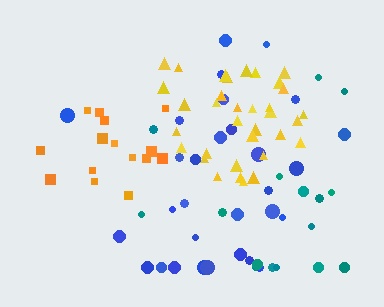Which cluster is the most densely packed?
Yellow.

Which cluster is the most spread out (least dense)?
Teal.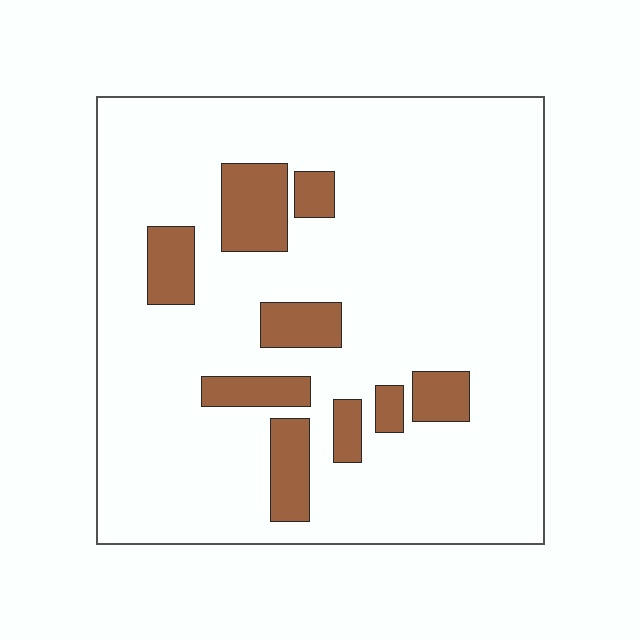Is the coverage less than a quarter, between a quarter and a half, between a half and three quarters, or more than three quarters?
Less than a quarter.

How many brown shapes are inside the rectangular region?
9.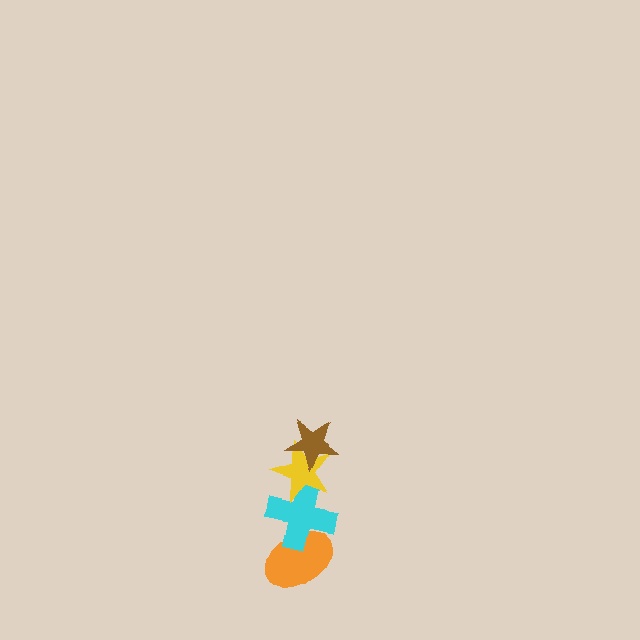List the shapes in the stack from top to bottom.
From top to bottom: the brown star, the yellow star, the cyan cross, the orange ellipse.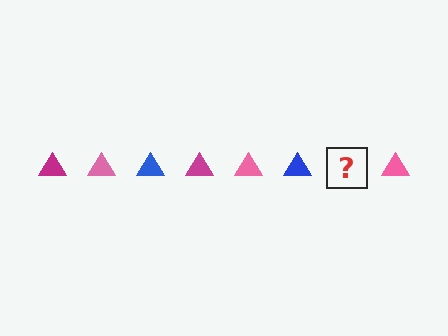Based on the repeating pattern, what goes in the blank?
The blank should be a magenta triangle.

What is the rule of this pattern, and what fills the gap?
The rule is that the pattern cycles through magenta, pink, blue triangles. The gap should be filled with a magenta triangle.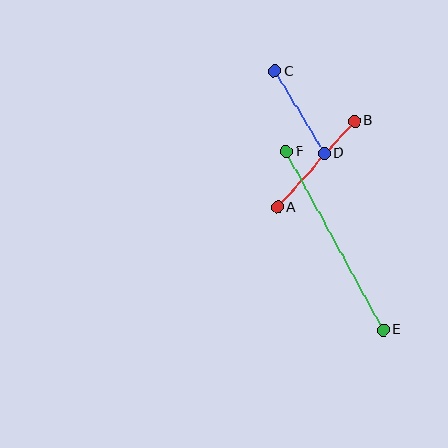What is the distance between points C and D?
The distance is approximately 96 pixels.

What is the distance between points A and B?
The distance is approximately 116 pixels.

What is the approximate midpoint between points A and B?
The midpoint is at approximately (316, 164) pixels.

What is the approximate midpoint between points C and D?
The midpoint is at approximately (299, 112) pixels.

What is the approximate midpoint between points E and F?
The midpoint is at approximately (335, 241) pixels.